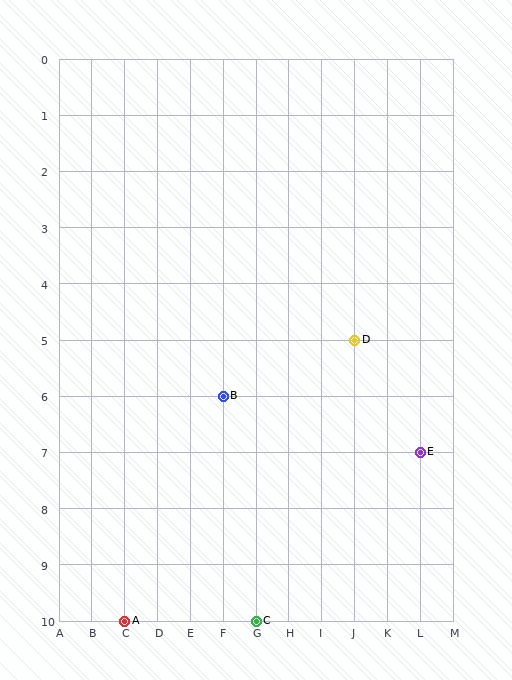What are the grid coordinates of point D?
Point D is at grid coordinates (J, 5).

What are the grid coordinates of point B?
Point B is at grid coordinates (F, 6).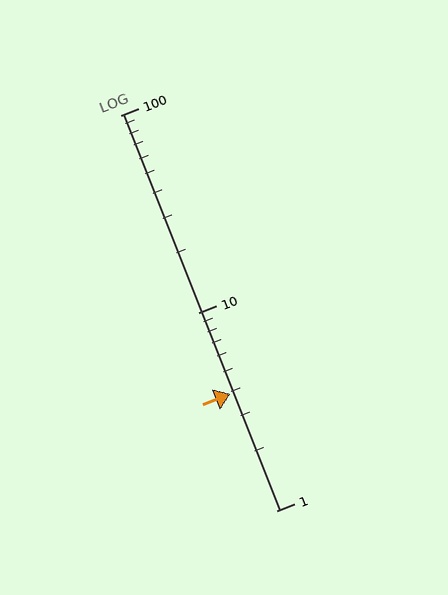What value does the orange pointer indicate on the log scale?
The pointer indicates approximately 3.9.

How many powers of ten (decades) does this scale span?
The scale spans 2 decades, from 1 to 100.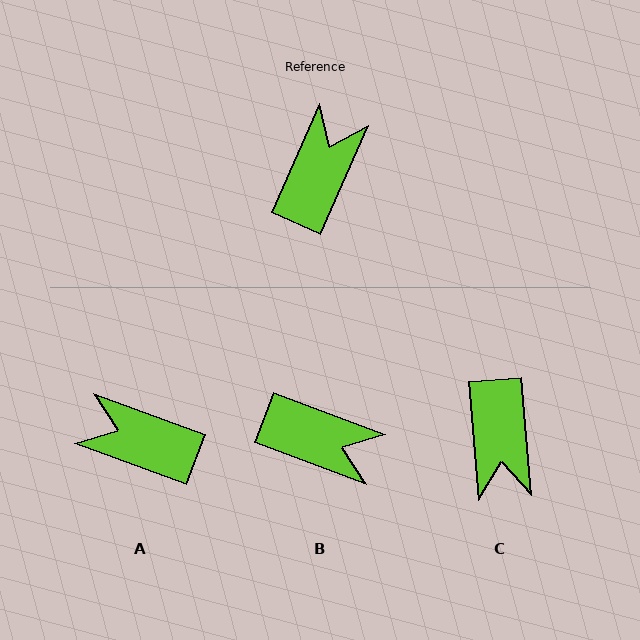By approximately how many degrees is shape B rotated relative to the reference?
Approximately 87 degrees clockwise.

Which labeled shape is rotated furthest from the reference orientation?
C, about 152 degrees away.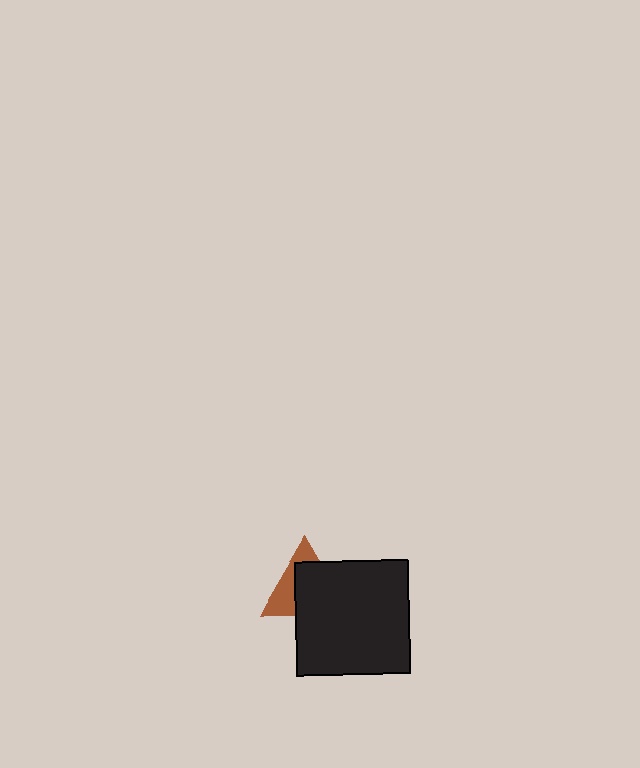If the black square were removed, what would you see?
You would see the complete brown triangle.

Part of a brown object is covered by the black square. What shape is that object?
It is a triangle.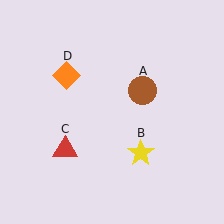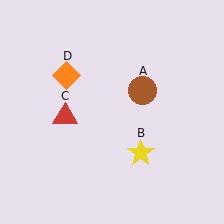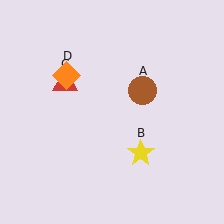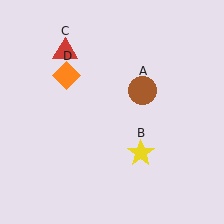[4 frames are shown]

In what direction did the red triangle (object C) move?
The red triangle (object C) moved up.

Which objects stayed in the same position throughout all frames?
Brown circle (object A) and yellow star (object B) and orange diamond (object D) remained stationary.